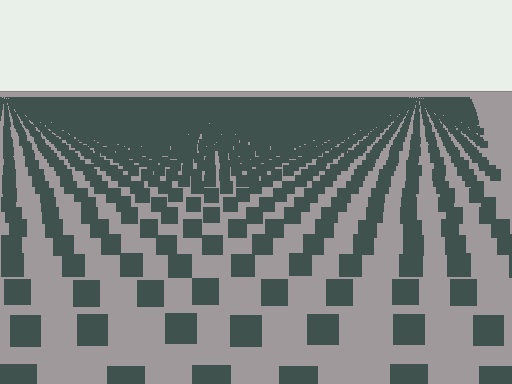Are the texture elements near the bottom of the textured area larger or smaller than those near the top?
Larger. Near the bottom, elements are closer to the viewer and appear at a bigger on-screen size.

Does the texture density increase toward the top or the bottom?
Density increases toward the top.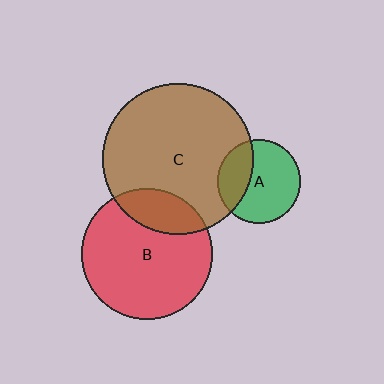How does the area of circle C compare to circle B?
Approximately 1.3 times.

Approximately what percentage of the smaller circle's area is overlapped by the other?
Approximately 30%.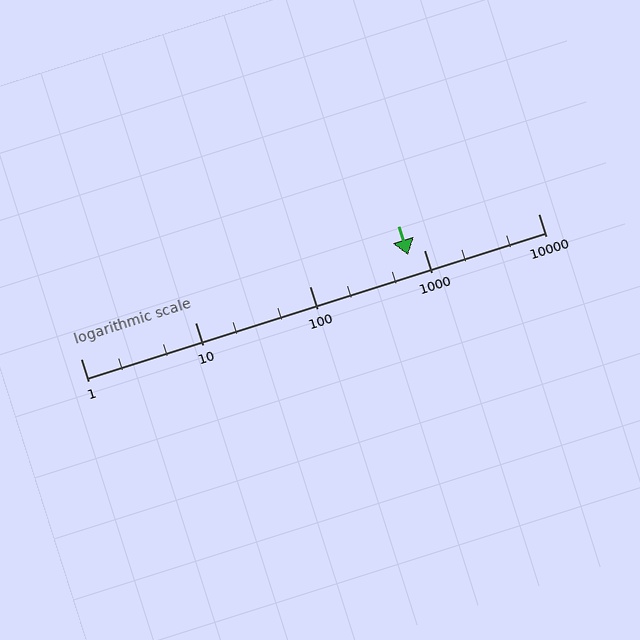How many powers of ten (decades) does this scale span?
The scale spans 4 decades, from 1 to 10000.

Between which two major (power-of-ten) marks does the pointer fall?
The pointer is between 100 and 1000.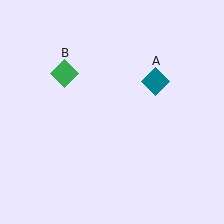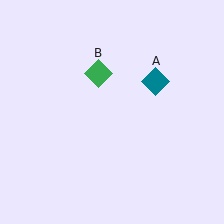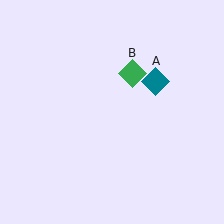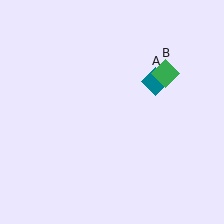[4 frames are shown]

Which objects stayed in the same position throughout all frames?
Teal diamond (object A) remained stationary.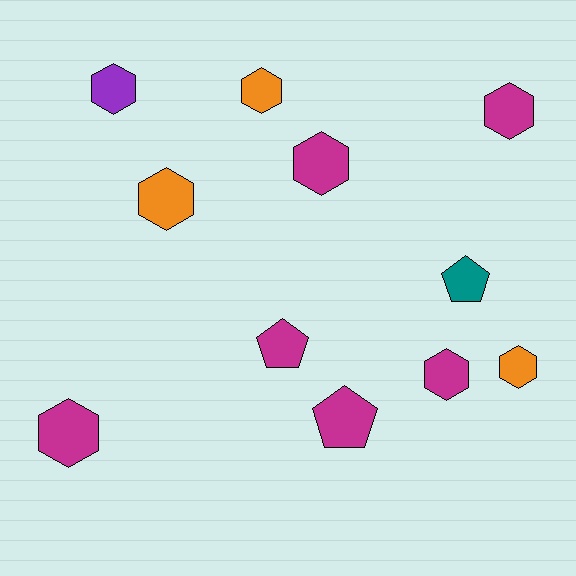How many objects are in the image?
There are 11 objects.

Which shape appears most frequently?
Hexagon, with 8 objects.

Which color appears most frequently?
Magenta, with 6 objects.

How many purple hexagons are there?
There is 1 purple hexagon.